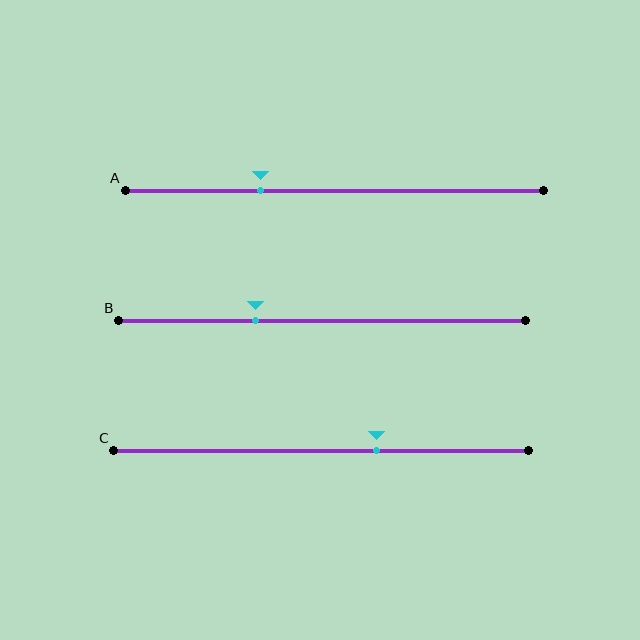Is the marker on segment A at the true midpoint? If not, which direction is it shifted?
No, the marker on segment A is shifted to the left by about 18% of the segment length.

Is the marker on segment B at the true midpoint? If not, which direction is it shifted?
No, the marker on segment B is shifted to the left by about 16% of the segment length.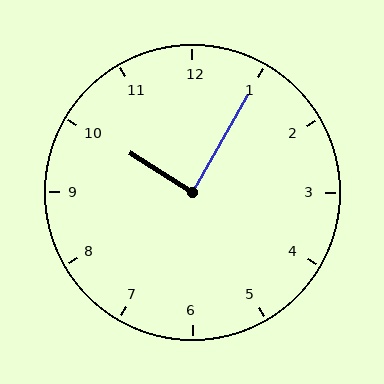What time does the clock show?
10:05.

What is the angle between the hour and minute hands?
Approximately 88 degrees.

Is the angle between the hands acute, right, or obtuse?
It is right.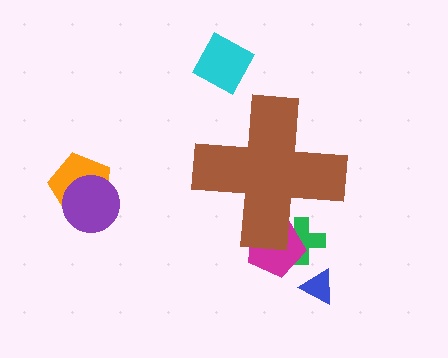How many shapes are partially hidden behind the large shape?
2 shapes are partially hidden.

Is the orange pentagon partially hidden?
No, the orange pentagon is fully visible.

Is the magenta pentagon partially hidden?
Yes, the magenta pentagon is partially hidden behind the brown cross.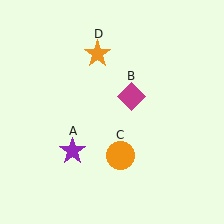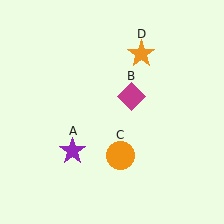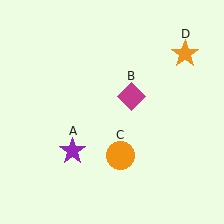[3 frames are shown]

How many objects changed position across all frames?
1 object changed position: orange star (object D).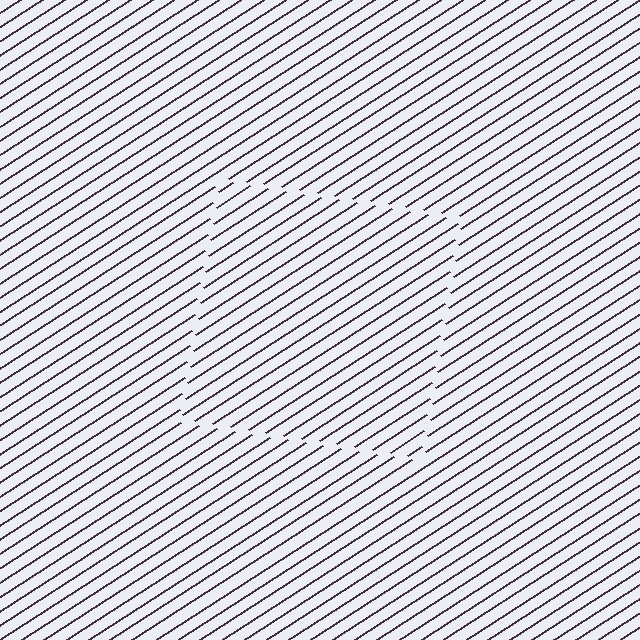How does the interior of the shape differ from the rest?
The interior of the shape contains the same grating, shifted by half a period — the contour is defined by the phase discontinuity where line-ends from the inner and outer gratings abut.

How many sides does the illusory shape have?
4 sides — the line-ends trace a square.